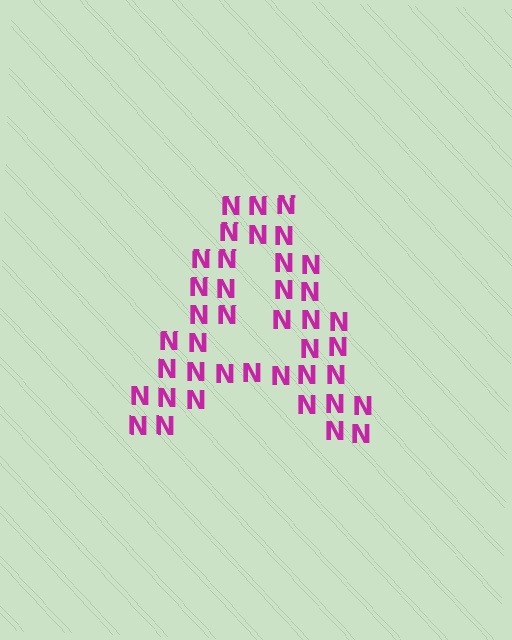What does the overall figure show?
The overall figure shows the letter A.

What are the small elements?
The small elements are letter N's.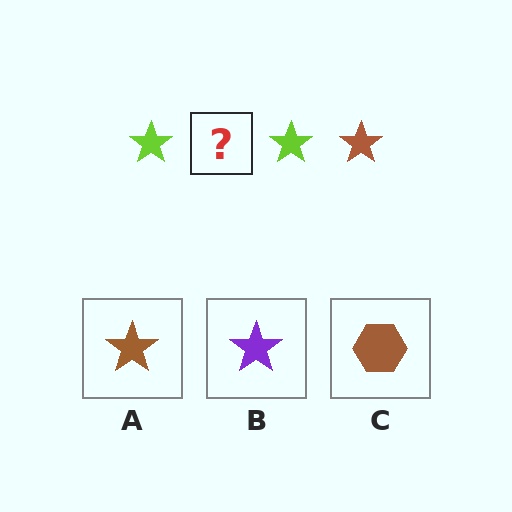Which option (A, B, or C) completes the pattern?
A.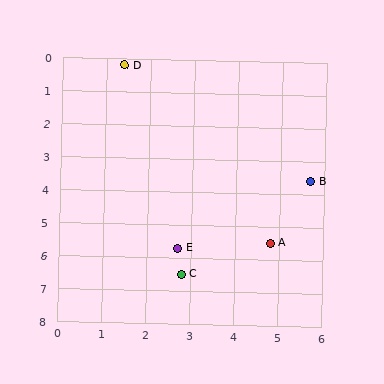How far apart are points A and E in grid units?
Points A and E are about 2.1 grid units apart.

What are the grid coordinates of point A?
Point A is at approximately (4.8, 5.5).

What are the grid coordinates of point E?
Point E is at approximately (2.7, 5.7).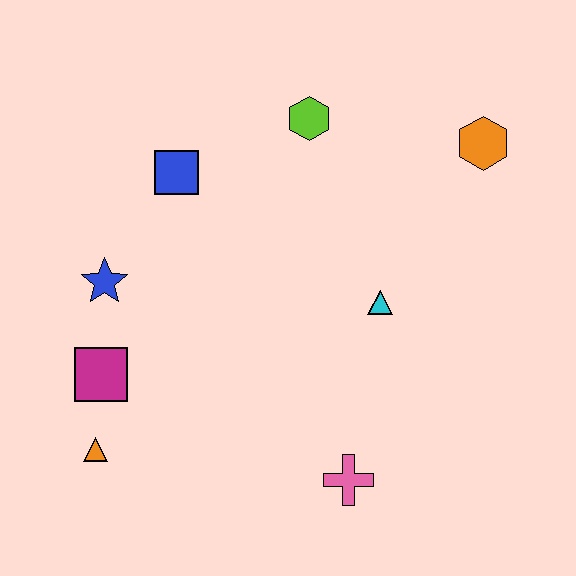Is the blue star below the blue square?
Yes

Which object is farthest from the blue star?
The orange hexagon is farthest from the blue star.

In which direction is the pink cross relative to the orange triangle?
The pink cross is to the right of the orange triangle.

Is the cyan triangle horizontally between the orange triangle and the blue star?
No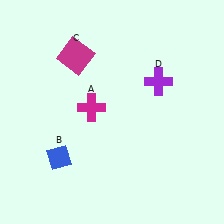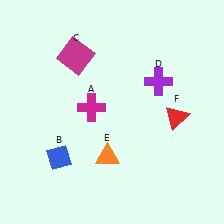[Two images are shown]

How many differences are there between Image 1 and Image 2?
There are 2 differences between the two images.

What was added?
An orange triangle (E), a red triangle (F) were added in Image 2.